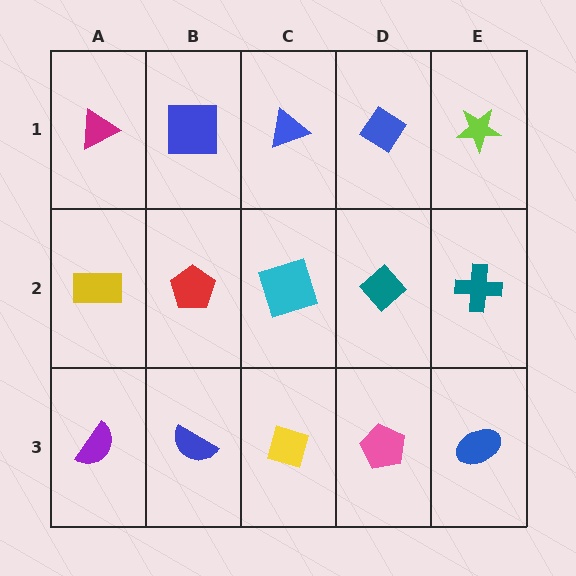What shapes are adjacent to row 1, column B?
A red pentagon (row 2, column B), a magenta triangle (row 1, column A), a blue triangle (row 1, column C).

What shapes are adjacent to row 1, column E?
A teal cross (row 2, column E), a blue diamond (row 1, column D).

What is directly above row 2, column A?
A magenta triangle.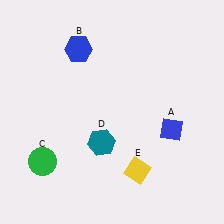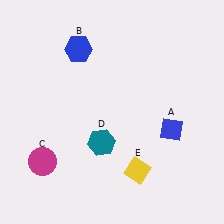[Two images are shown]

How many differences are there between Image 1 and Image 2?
There is 1 difference between the two images.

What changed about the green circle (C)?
In Image 1, C is green. In Image 2, it changed to magenta.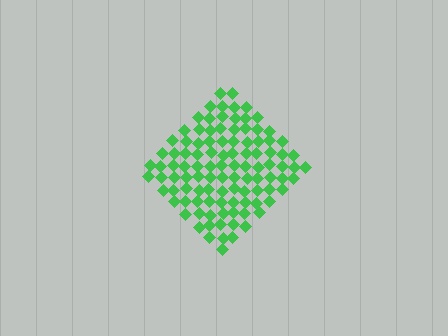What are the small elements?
The small elements are diamonds.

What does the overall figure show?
The overall figure shows a diamond.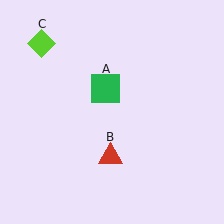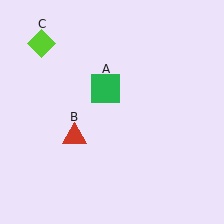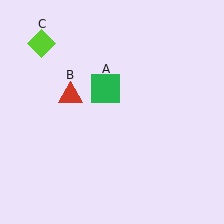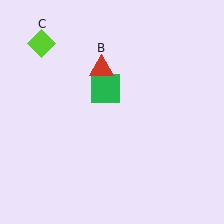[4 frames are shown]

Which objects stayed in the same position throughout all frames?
Green square (object A) and lime diamond (object C) remained stationary.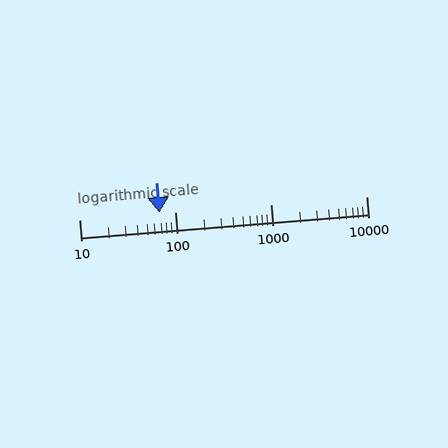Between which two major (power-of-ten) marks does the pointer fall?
The pointer is between 10 and 100.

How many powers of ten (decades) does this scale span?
The scale spans 3 decades, from 10 to 10000.